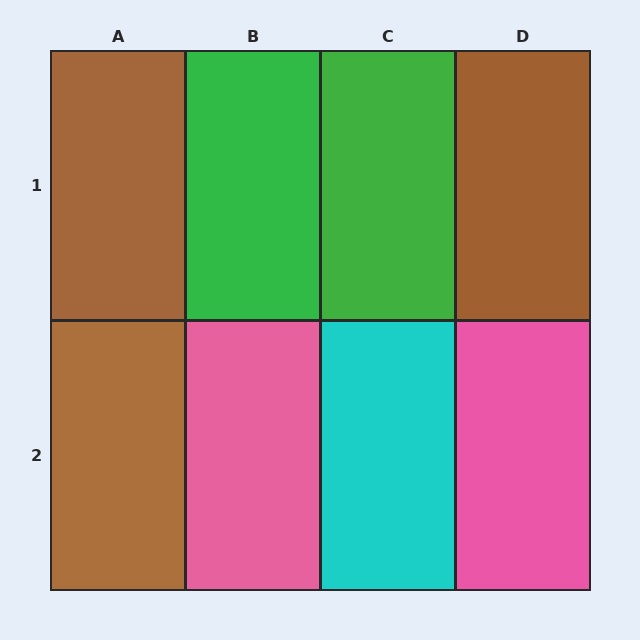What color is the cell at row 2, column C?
Cyan.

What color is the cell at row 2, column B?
Pink.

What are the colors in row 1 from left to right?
Brown, green, green, brown.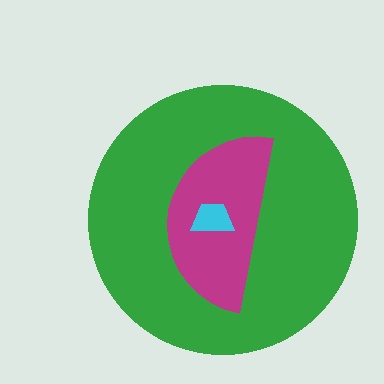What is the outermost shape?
The green circle.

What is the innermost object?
The cyan trapezoid.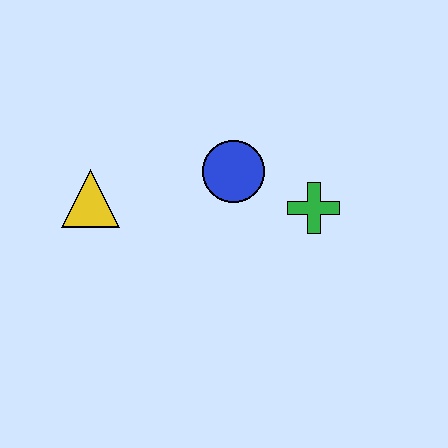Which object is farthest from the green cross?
The yellow triangle is farthest from the green cross.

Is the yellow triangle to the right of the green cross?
No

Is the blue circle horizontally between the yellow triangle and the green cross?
Yes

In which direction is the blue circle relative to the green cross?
The blue circle is to the left of the green cross.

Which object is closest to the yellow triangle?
The blue circle is closest to the yellow triangle.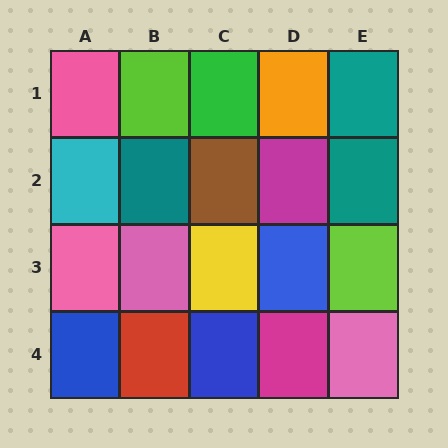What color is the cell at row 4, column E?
Pink.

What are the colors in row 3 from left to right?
Pink, pink, yellow, blue, lime.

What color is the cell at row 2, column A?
Cyan.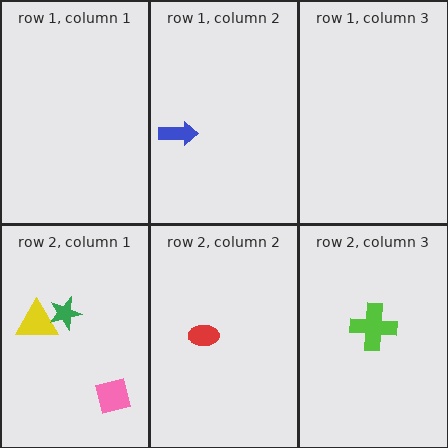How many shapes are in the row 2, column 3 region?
1.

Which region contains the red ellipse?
The row 2, column 2 region.